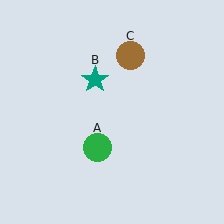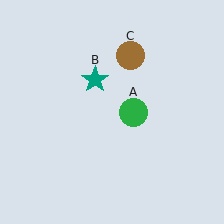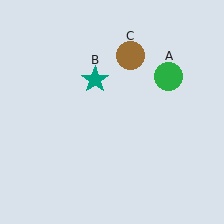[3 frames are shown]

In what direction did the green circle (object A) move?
The green circle (object A) moved up and to the right.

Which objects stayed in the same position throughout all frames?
Teal star (object B) and brown circle (object C) remained stationary.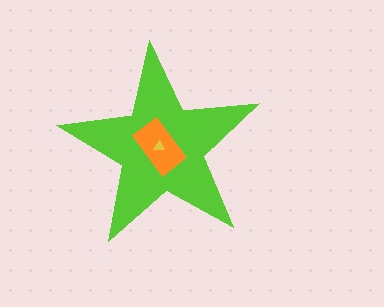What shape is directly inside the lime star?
The orange rectangle.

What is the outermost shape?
The lime star.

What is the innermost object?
The yellow triangle.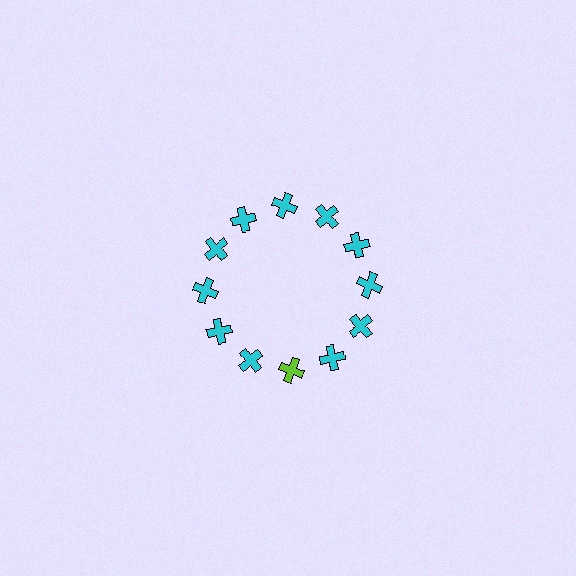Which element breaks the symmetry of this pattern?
The lime cross at roughly the 6 o'clock position breaks the symmetry. All other shapes are cyan crosses.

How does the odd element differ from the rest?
It has a different color: lime instead of cyan.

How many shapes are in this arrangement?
There are 12 shapes arranged in a ring pattern.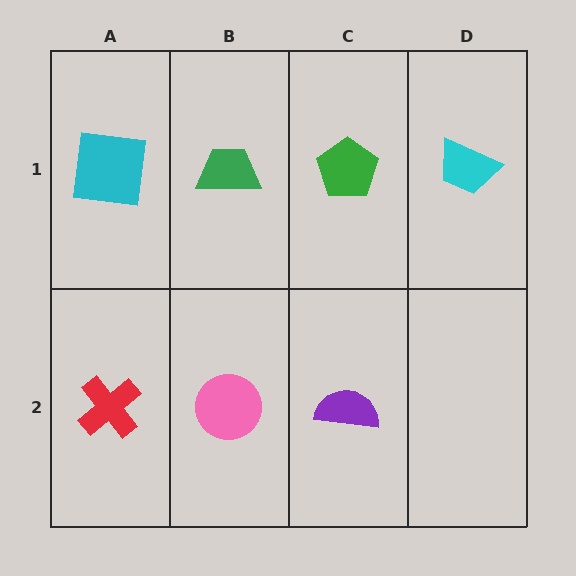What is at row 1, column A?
A cyan square.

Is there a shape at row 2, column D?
No, that cell is empty.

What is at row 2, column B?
A pink circle.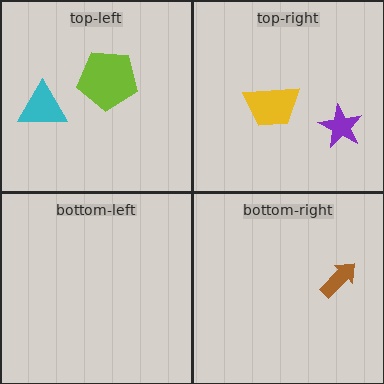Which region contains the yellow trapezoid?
The top-right region.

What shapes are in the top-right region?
The yellow trapezoid, the purple star.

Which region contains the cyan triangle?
The top-left region.